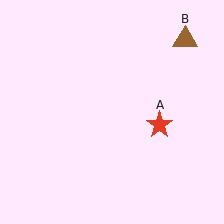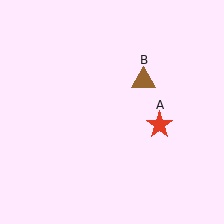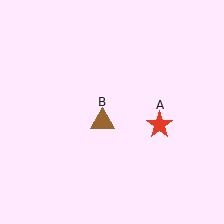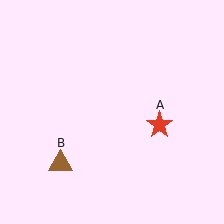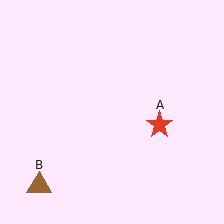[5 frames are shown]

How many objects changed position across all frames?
1 object changed position: brown triangle (object B).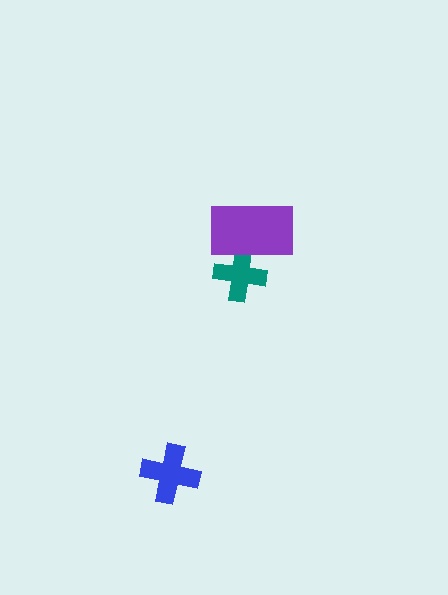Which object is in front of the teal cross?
The purple rectangle is in front of the teal cross.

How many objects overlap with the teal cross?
1 object overlaps with the teal cross.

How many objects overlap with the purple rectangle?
1 object overlaps with the purple rectangle.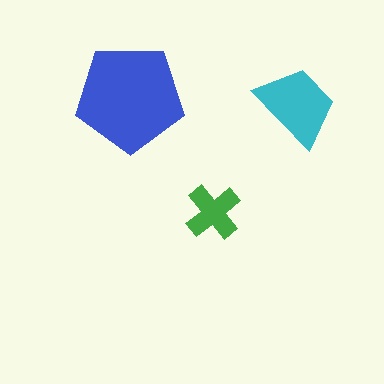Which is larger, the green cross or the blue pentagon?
The blue pentagon.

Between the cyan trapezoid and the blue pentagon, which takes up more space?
The blue pentagon.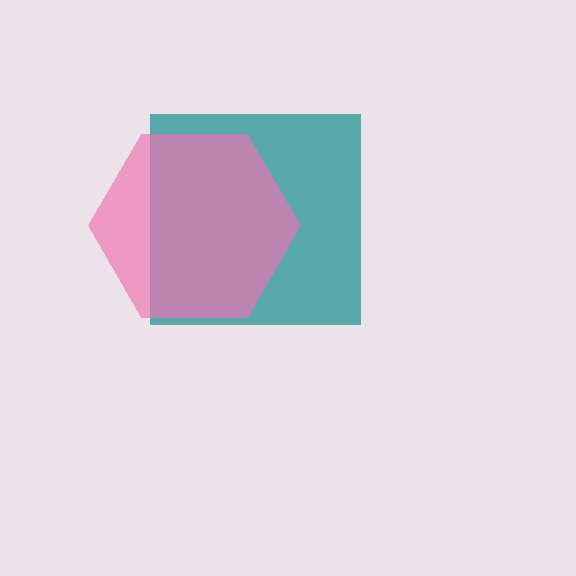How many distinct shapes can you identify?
There are 2 distinct shapes: a teal square, a pink hexagon.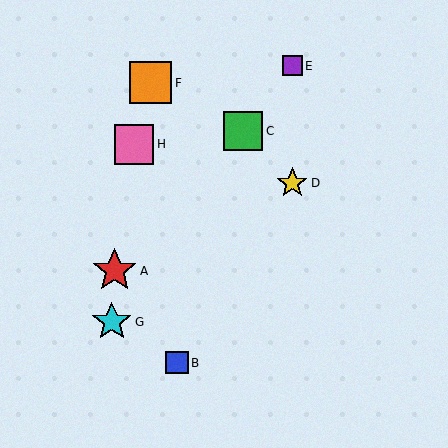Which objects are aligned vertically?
Objects D, E are aligned vertically.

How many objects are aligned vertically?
2 objects (D, E) are aligned vertically.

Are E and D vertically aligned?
Yes, both are at x≈292.